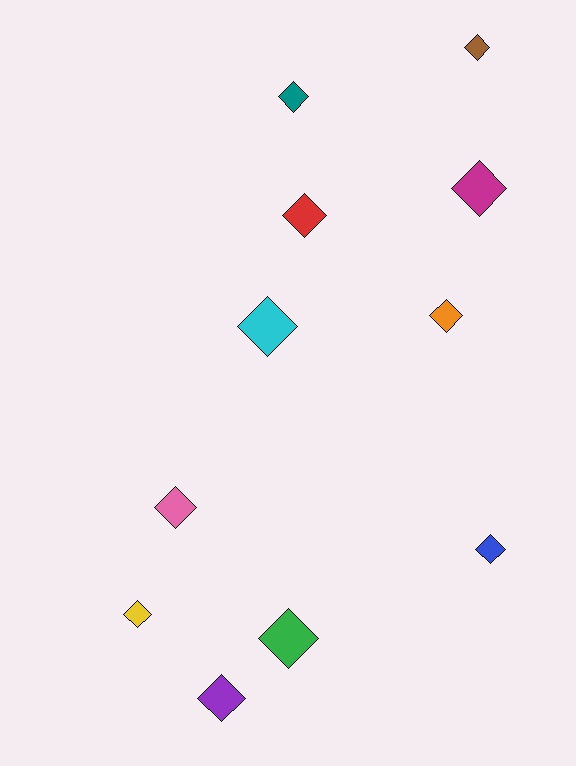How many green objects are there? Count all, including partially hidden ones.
There is 1 green object.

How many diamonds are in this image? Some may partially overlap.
There are 11 diamonds.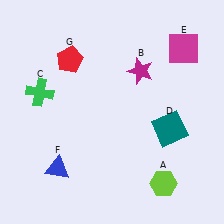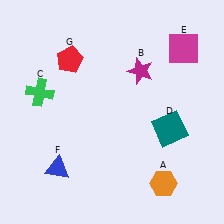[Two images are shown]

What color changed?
The hexagon (A) changed from lime in Image 1 to orange in Image 2.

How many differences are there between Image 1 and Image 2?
There is 1 difference between the two images.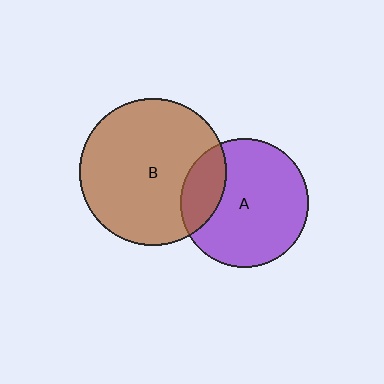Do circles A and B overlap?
Yes.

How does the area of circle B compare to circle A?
Approximately 1.3 times.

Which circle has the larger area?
Circle B (brown).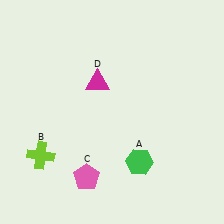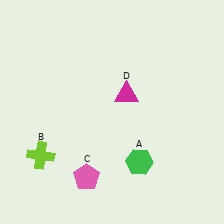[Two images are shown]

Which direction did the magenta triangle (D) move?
The magenta triangle (D) moved right.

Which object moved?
The magenta triangle (D) moved right.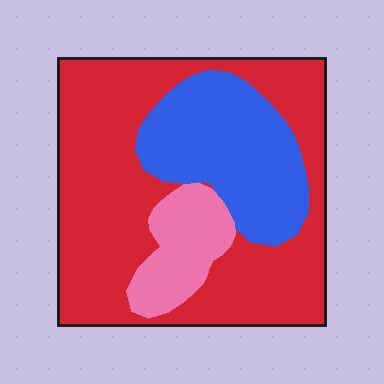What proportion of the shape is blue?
Blue covers about 25% of the shape.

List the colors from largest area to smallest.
From largest to smallest: red, blue, pink.